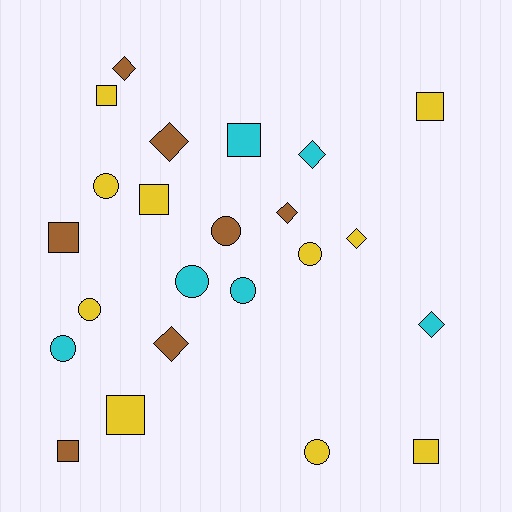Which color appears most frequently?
Yellow, with 10 objects.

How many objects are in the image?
There are 23 objects.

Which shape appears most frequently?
Square, with 8 objects.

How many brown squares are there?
There are 2 brown squares.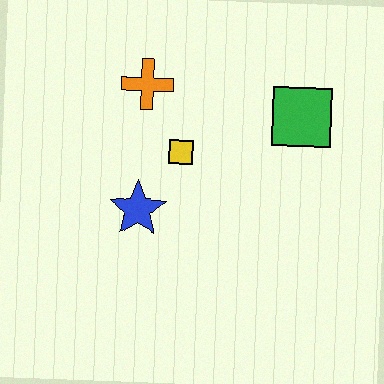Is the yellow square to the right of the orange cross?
Yes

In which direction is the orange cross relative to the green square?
The orange cross is to the left of the green square.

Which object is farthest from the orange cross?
The green square is farthest from the orange cross.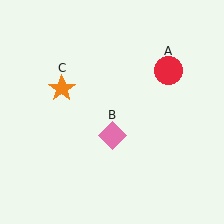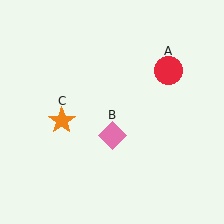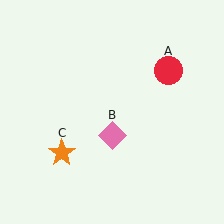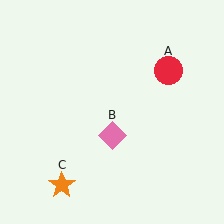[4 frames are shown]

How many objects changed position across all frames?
1 object changed position: orange star (object C).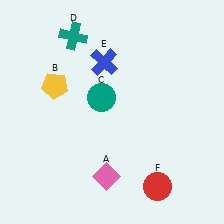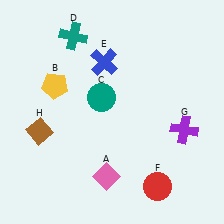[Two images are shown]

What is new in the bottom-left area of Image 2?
A brown diamond (H) was added in the bottom-left area of Image 2.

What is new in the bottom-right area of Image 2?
A purple cross (G) was added in the bottom-right area of Image 2.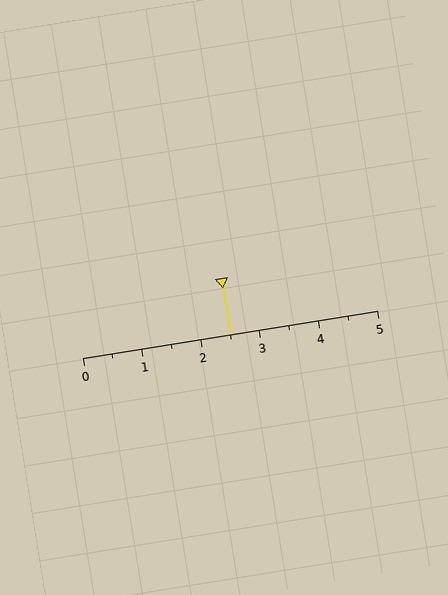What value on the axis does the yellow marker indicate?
The marker indicates approximately 2.5.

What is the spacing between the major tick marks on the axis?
The major ticks are spaced 1 apart.